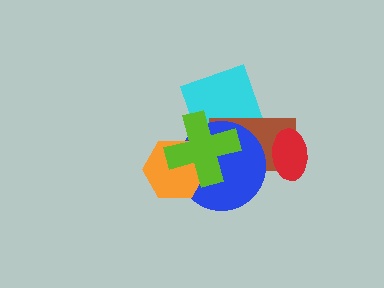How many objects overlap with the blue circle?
4 objects overlap with the blue circle.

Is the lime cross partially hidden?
No, no other shape covers it.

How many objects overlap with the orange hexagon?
2 objects overlap with the orange hexagon.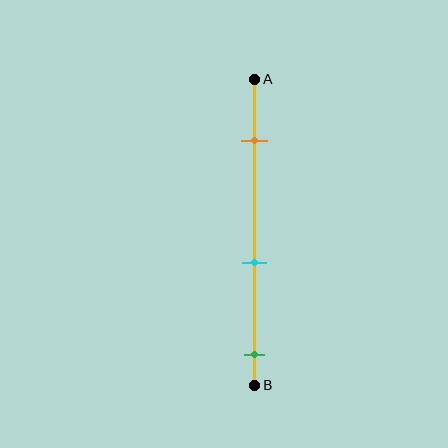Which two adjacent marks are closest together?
The cyan and green marks are the closest adjacent pair.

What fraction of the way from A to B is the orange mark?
The orange mark is approximately 20% (0.2) of the way from A to B.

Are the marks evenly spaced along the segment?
Yes, the marks are approximately evenly spaced.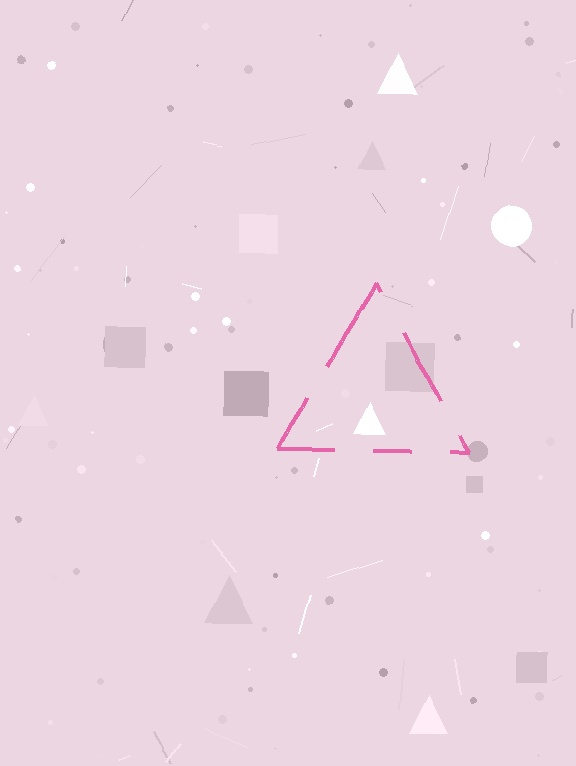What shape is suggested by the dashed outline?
The dashed outline suggests a triangle.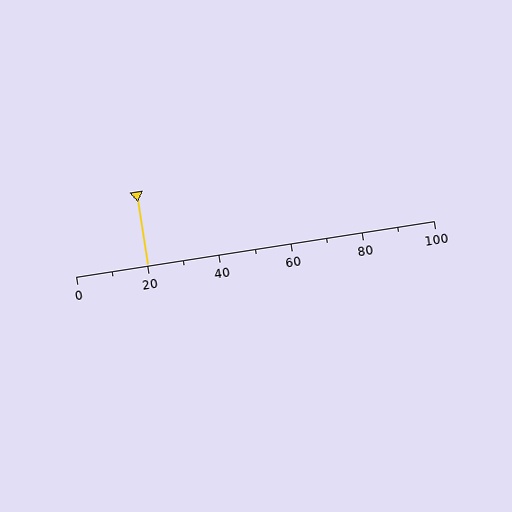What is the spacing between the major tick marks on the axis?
The major ticks are spaced 20 apart.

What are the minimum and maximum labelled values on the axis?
The axis runs from 0 to 100.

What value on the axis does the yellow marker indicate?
The marker indicates approximately 20.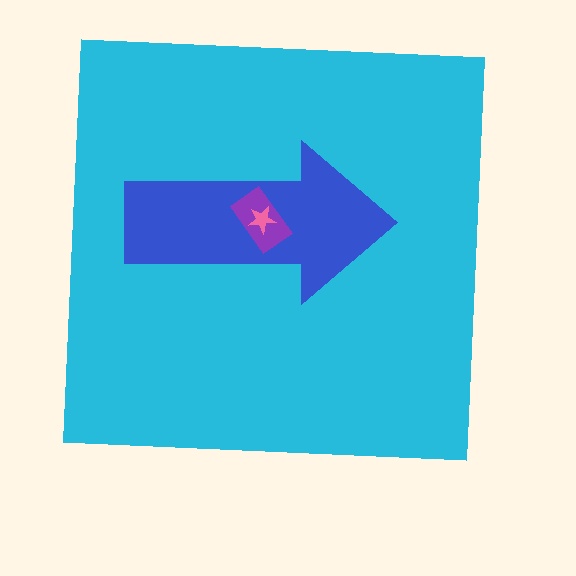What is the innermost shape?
The pink star.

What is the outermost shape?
The cyan square.